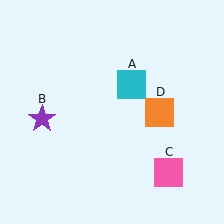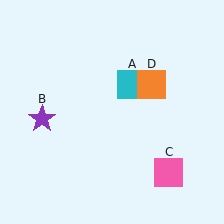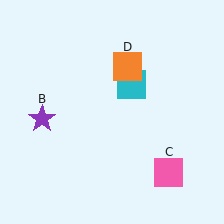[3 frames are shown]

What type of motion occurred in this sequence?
The orange square (object D) rotated counterclockwise around the center of the scene.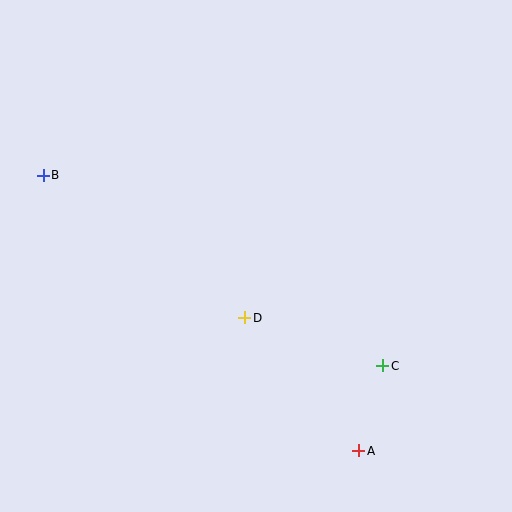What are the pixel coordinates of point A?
Point A is at (359, 451).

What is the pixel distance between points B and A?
The distance between B and A is 419 pixels.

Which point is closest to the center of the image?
Point D at (245, 318) is closest to the center.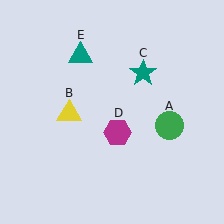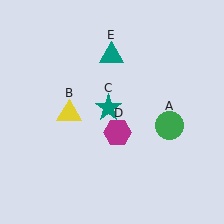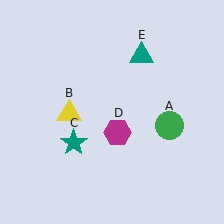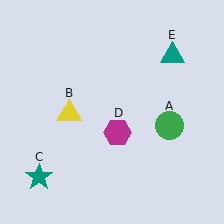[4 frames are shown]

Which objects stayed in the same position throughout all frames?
Green circle (object A) and yellow triangle (object B) and magenta hexagon (object D) remained stationary.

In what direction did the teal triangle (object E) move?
The teal triangle (object E) moved right.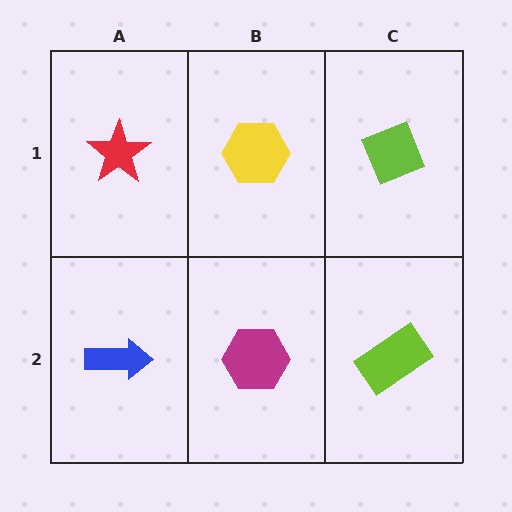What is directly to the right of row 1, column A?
A yellow hexagon.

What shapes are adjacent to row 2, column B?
A yellow hexagon (row 1, column B), a blue arrow (row 2, column A), a lime rectangle (row 2, column C).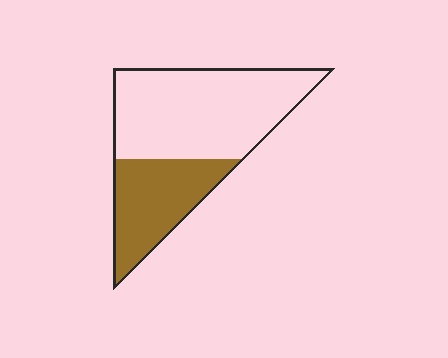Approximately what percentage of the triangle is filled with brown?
Approximately 35%.